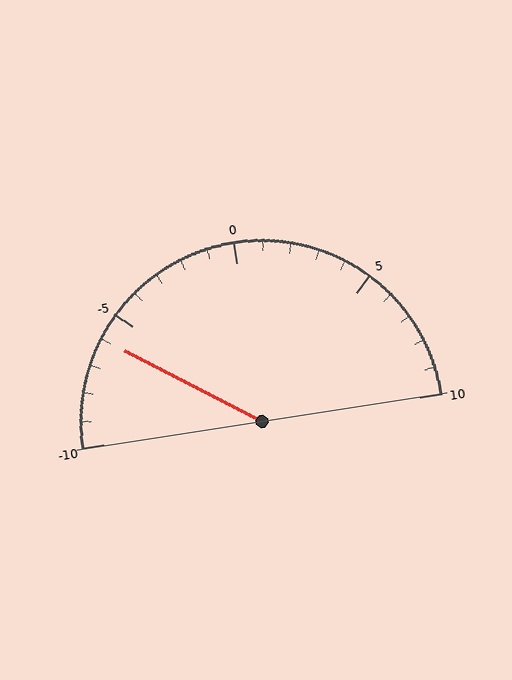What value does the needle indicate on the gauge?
The needle indicates approximately -6.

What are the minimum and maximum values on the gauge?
The gauge ranges from -10 to 10.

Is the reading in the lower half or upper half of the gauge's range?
The reading is in the lower half of the range (-10 to 10).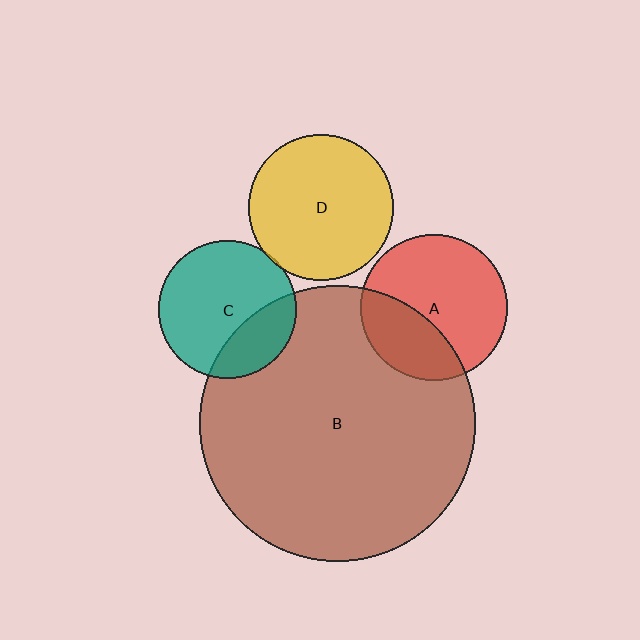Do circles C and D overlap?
Yes.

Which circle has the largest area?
Circle B (brown).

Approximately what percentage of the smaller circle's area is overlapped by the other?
Approximately 5%.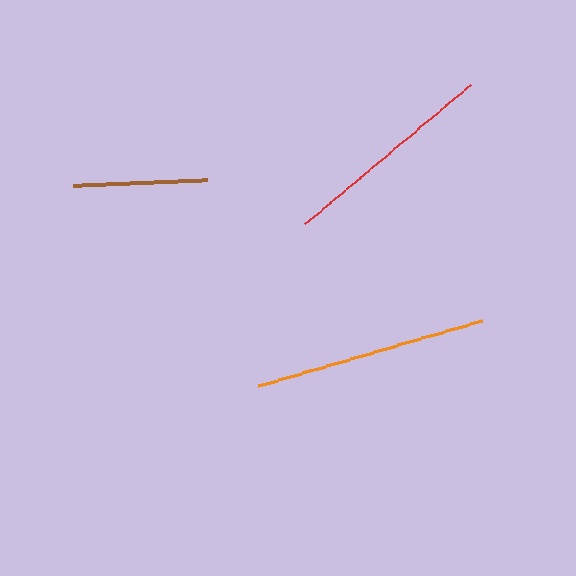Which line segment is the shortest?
The brown line is the shortest at approximately 135 pixels.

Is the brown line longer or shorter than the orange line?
The orange line is longer than the brown line.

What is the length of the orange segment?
The orange segment is approximately 233 pixels long.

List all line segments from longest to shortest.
From longest to shortest: orange, red, brown.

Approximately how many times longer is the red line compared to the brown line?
The red line is approximately 1.6 times the length of the brown line.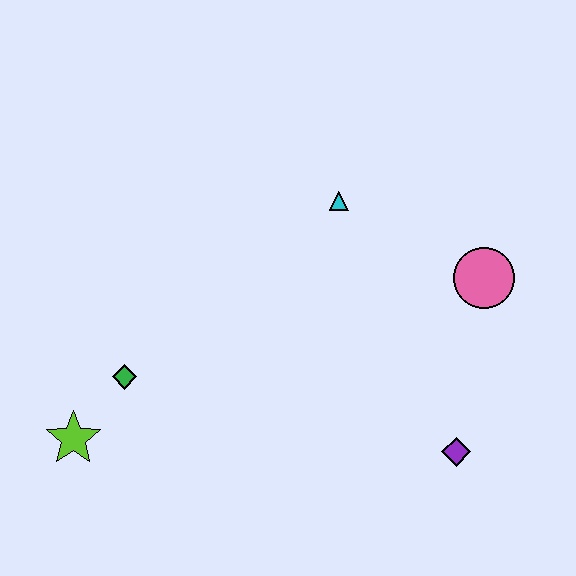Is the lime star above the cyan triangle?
No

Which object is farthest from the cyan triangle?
The lime star is farthest from the cyan triangle.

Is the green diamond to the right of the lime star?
Yes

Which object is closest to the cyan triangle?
The pink circle is closest to the cyan triangle.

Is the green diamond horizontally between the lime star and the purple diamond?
Yes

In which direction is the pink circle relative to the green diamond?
The pink circle is to the right of the green diamond.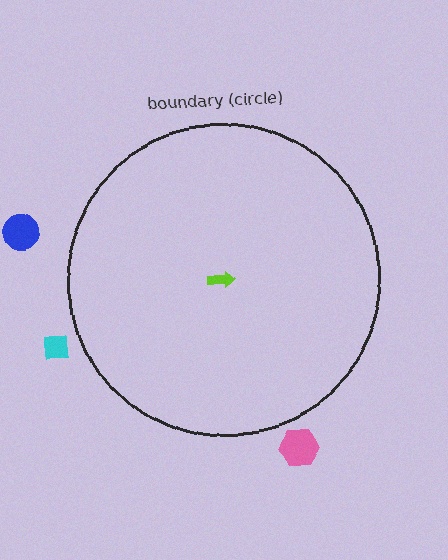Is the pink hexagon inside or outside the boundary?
Outside.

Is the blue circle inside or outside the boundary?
Outside.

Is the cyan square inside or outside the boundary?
Outside.